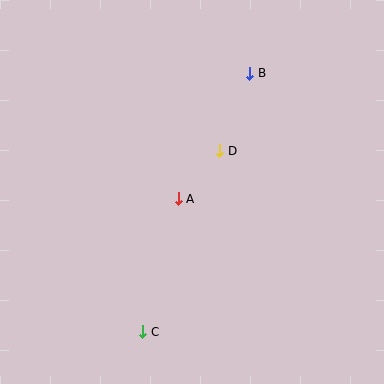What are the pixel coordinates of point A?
Point A is at (178, 199).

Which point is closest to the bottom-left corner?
Point C is closest to the bottom-left corner.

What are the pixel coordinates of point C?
Point C is at (143, 332).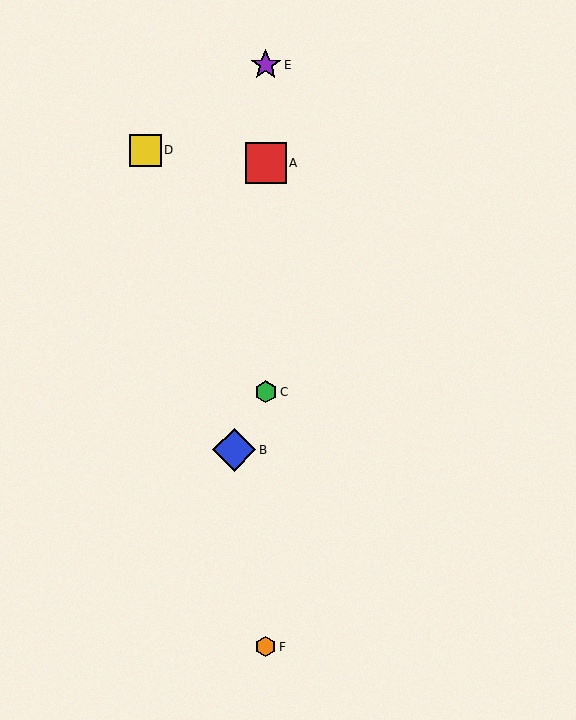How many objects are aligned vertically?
4 objects (A, C, E, F) are aligned vertically.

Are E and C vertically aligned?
Yes, both are at x≈266.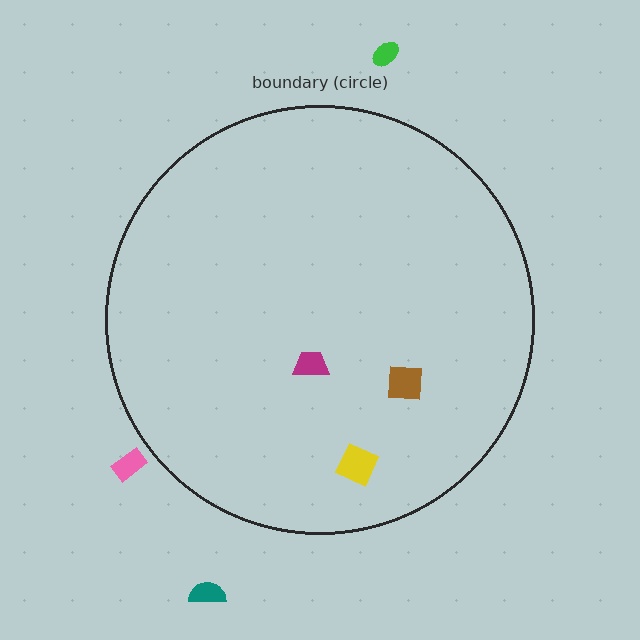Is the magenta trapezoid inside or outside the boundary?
Inside.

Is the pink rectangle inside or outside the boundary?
Outside.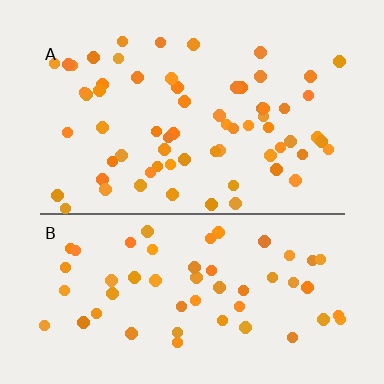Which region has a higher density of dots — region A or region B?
A (the top).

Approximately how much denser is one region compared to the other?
Approximately 1.2× — region A over region B.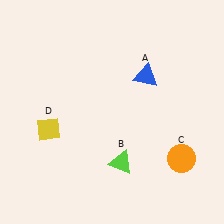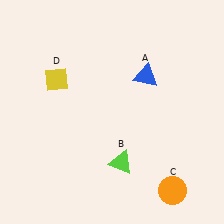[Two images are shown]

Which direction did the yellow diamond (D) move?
The yellow diamond (D) moved up.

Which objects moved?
The objects that moved are: the orange circle (C), the yellow diamond (D).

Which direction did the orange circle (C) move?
The orange circle (C) moved down.